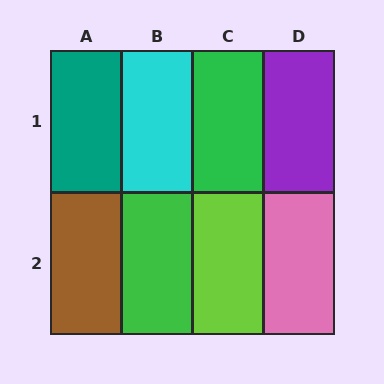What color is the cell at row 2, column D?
Pink.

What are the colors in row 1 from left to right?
Teal, cyan, green, purple.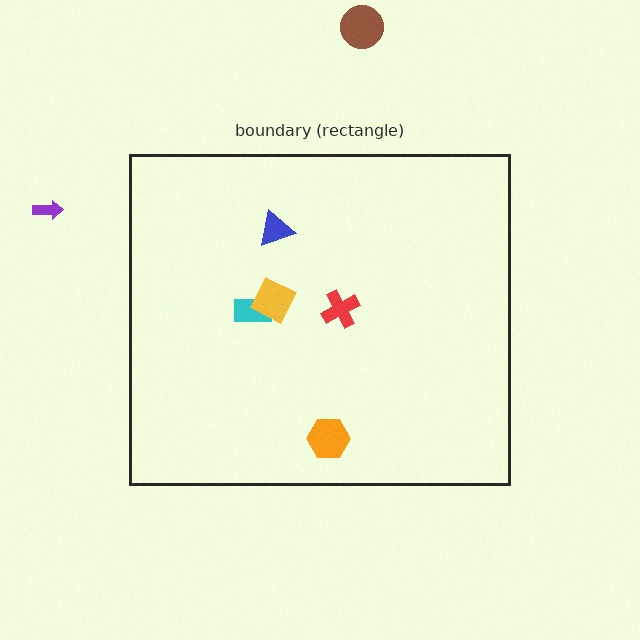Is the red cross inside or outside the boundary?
Inside.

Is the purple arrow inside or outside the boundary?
Outside.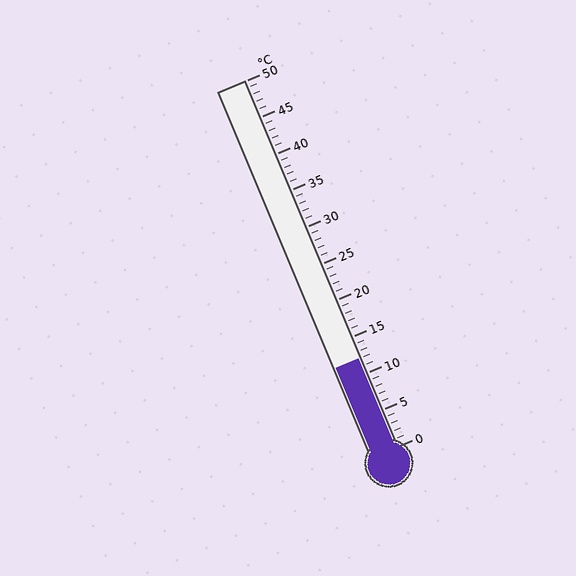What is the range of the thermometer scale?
The thermometer scale ranges from 0°C to 50°C.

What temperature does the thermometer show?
The thermometer shows approximately 12°C.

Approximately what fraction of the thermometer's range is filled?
The thermometer is filled to approximately 25% of its range.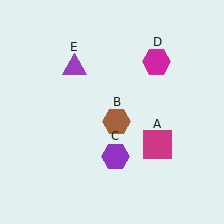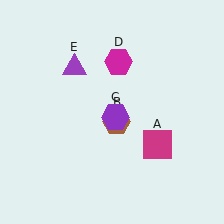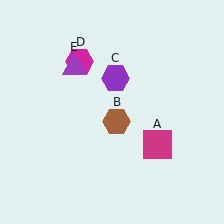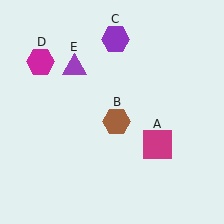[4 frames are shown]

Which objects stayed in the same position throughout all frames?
Magenta square (object A) and brown hexagon (object B) and purple triangle (object E) remained stationary.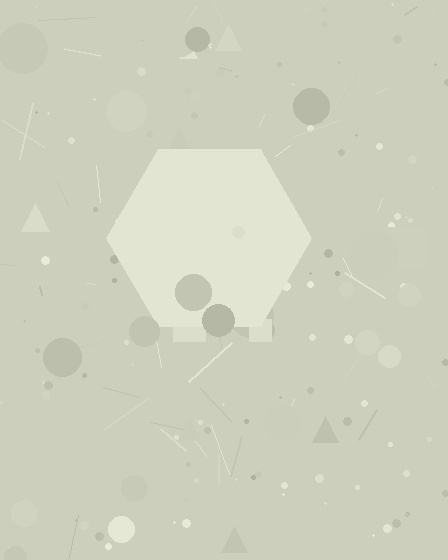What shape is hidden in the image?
A hexagon is hidden in the image.